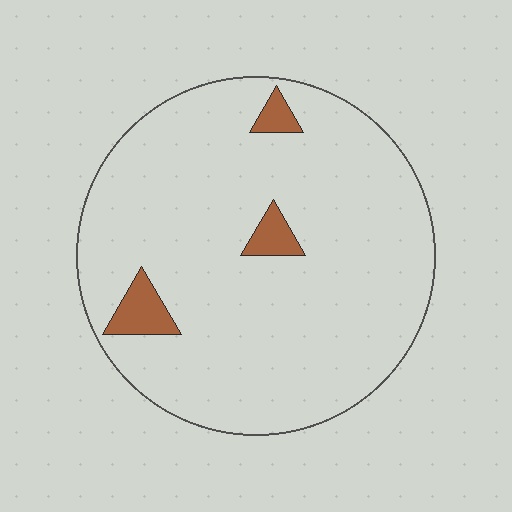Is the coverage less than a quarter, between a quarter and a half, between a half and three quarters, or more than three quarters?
Less than a quarter.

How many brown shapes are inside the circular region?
3.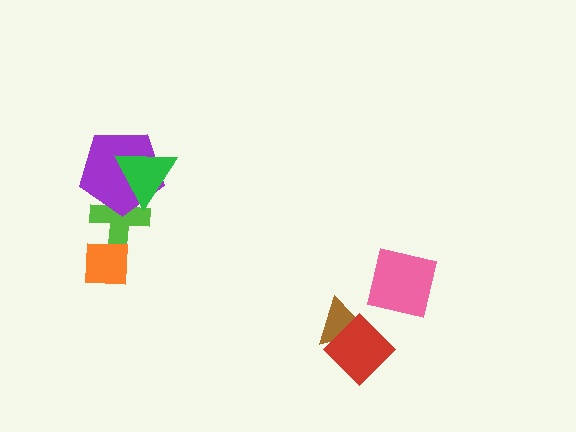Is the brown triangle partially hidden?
Yes, it is partially covered by another shape.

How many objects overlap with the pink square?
0 objects overlap with the pink square.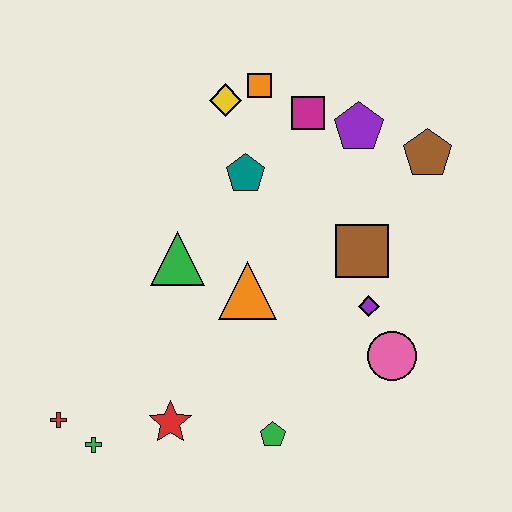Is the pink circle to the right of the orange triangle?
Yes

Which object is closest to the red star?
The green cross is closest to the red star.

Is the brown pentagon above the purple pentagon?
No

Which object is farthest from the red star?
The brown pentagon is farthest from the red star.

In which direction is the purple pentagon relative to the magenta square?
The purple pentagon is to the right of the magenta square.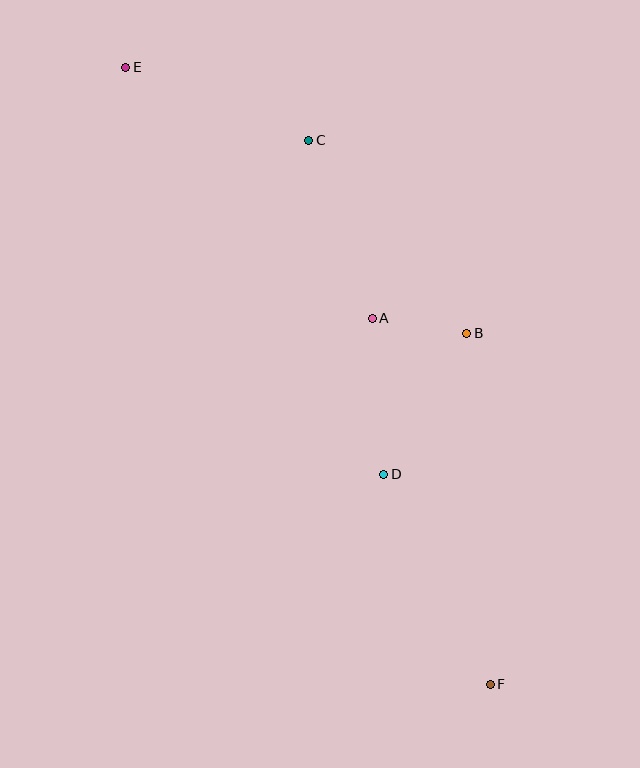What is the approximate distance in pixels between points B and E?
The distance between B and E is approximately 433 pixels.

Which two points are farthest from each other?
Points E and F are farthest from each other.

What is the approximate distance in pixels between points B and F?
The distance between B and F is approximately 351 pixels.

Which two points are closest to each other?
Points A and B are closest to each other.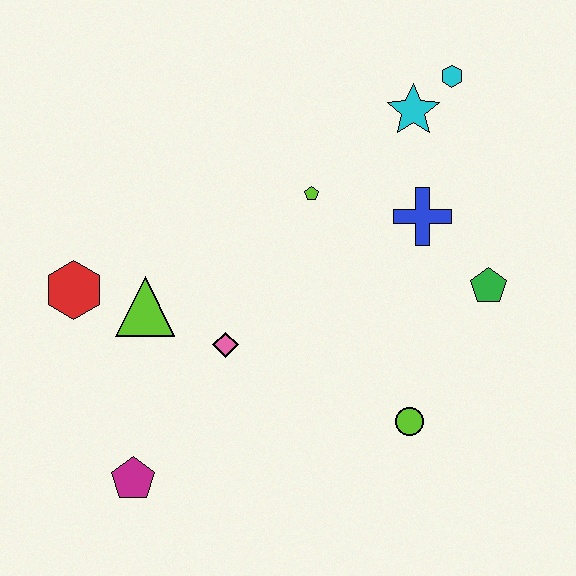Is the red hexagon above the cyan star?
No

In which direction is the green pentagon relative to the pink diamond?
The green pentagon is to the right of the pink diamond.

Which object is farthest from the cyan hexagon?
The magenta pentagon is farthest from the cyan hexagon.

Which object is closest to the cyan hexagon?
The cyan star is closest to the cyan hexagon.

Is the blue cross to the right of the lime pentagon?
Yes